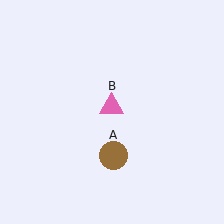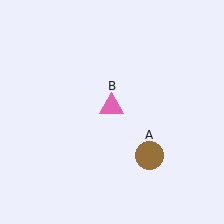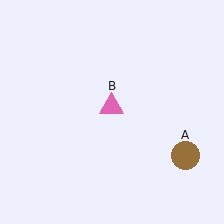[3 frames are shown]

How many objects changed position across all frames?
1 object changed position: brown circle (object A).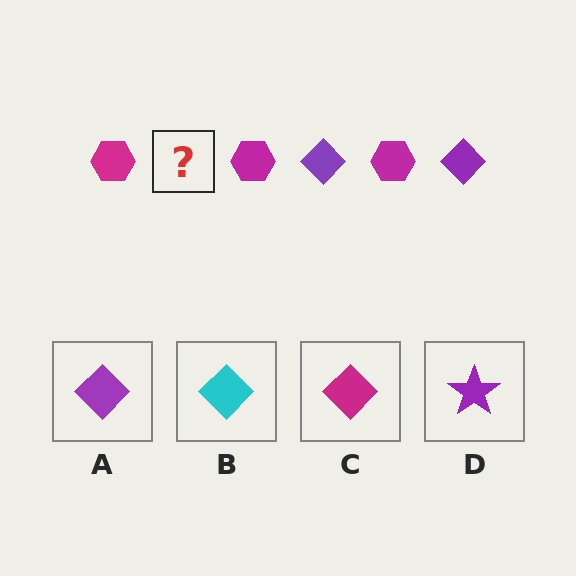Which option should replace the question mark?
Option A.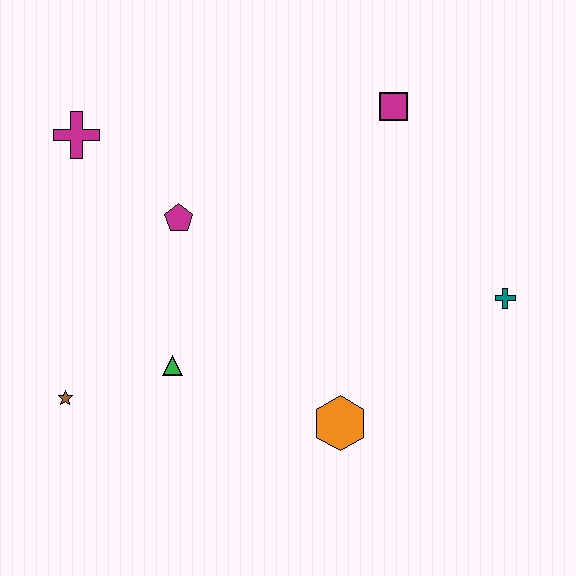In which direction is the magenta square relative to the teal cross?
The magenta square is above the teal cross.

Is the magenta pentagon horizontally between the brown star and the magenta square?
Yes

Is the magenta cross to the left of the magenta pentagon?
Yes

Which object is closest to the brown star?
The green triangle is closest to the brown star.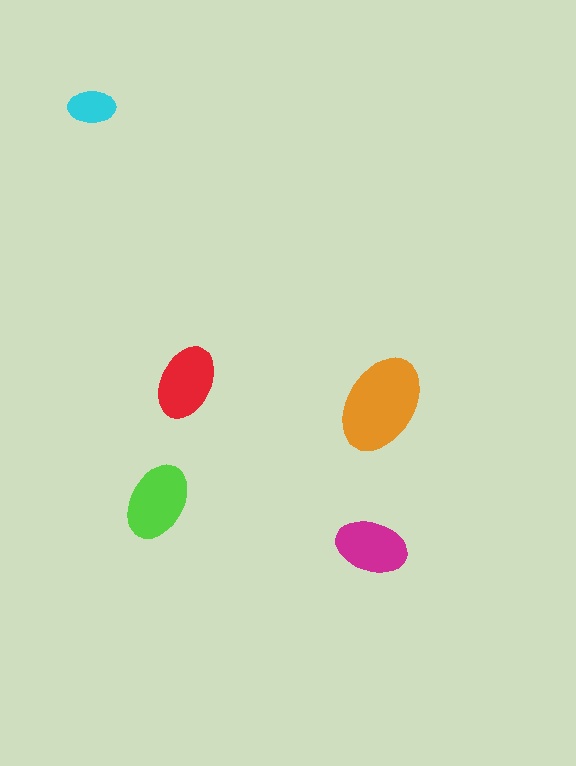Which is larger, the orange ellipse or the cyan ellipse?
The orange one.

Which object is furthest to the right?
The orange ellipse is rightmost.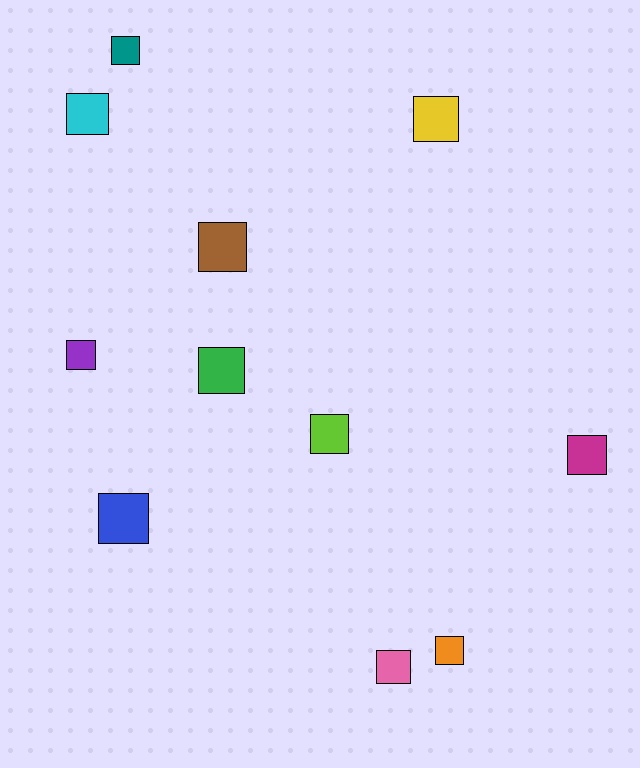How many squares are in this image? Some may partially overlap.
There are 11 squares.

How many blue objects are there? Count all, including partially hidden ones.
There is 1 blue object.